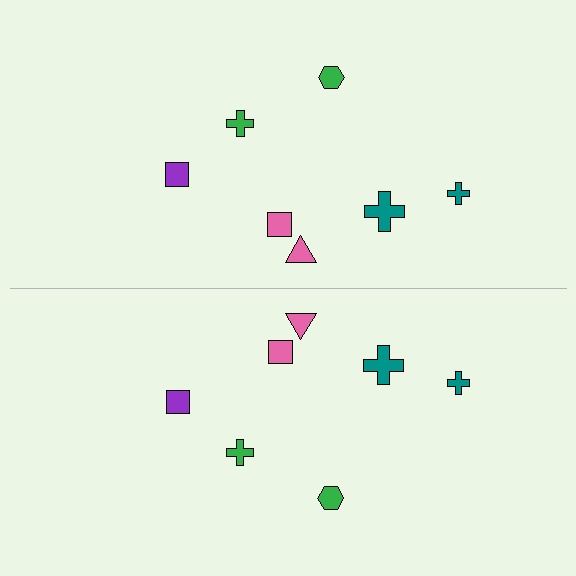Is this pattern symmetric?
Yes, this pattern has bilateral (reflection) symmetry.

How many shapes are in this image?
There are 14 shapes in this image.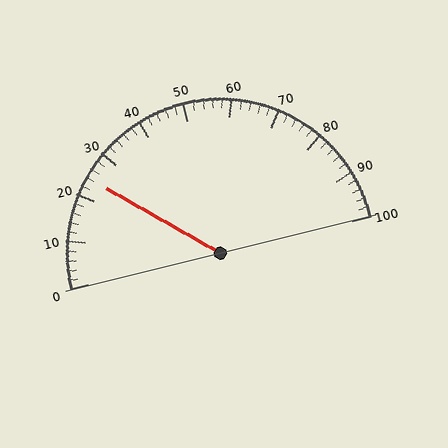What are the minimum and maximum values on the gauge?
The gauge ranges from 0 to 100.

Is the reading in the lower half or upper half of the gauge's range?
The reading is in the lower half of the range (0 to 100).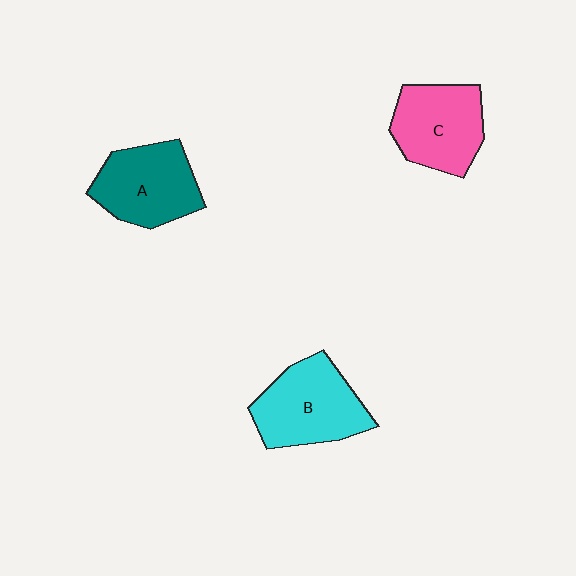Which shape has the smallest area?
Shape C (pink).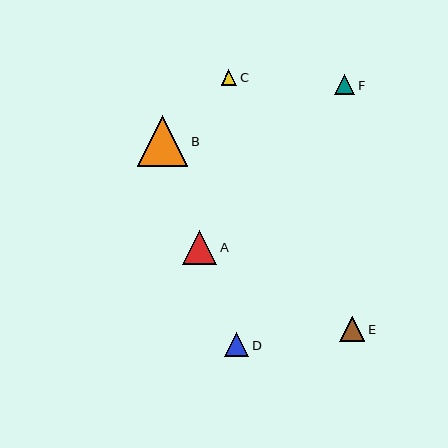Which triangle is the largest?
Triangle B is the largest with a size of approximately 51 pixels.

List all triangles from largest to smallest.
From largest to smallest: B, A, E, D, F, C.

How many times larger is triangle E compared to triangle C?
Triangle E is approximately 1.6 times the size of triangle C.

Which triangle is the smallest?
Triangle C is the smallest with a size of approximately 16 pixels.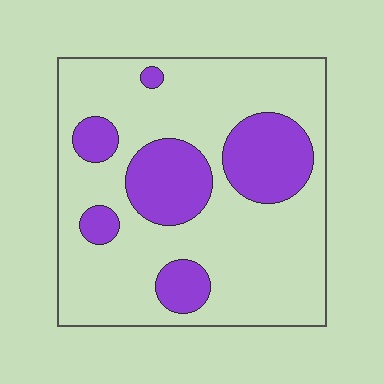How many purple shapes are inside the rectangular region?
6.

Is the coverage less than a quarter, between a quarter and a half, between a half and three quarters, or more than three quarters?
Between a quarter and a half.